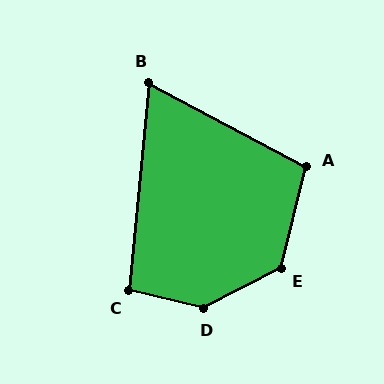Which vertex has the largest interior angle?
D, at approximately 139 degrees.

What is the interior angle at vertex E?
Approximately 131 degrees (obtuse).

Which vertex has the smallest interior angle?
B, at approximately 68 degrees.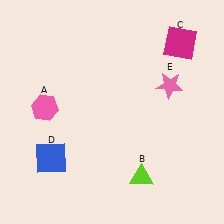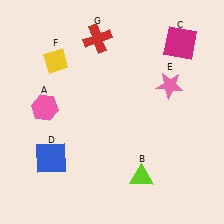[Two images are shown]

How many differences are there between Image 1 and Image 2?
There are 2 differences between the two images.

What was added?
A yellow diamond (F), a red cross (G) were added in Image 2.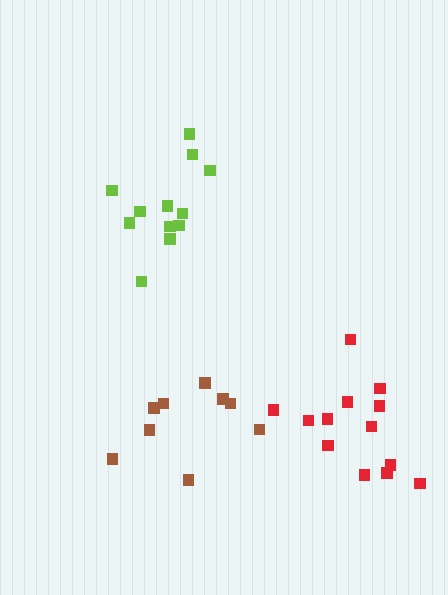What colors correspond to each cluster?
The clusters are colored: brown, lime, red.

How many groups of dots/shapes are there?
There are 3 groups.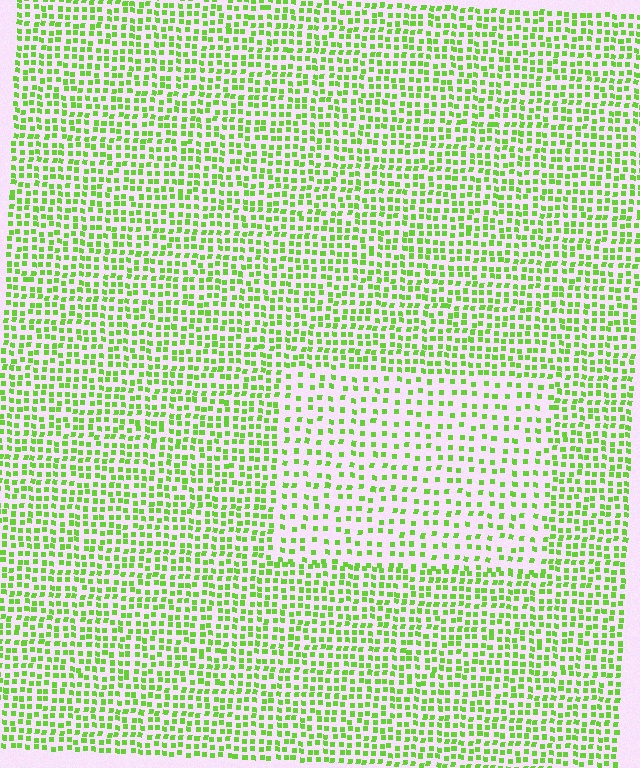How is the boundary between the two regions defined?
The boundary is defined by a change in element density (approximately 1.8x ratio). All elements are the same color, size, and shape.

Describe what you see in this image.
The image contains small lime elements arranged at two different densities. A rectangle-shaped region is visible where the elements are less densely packed than the surrounding area.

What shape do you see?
I see a rectangle.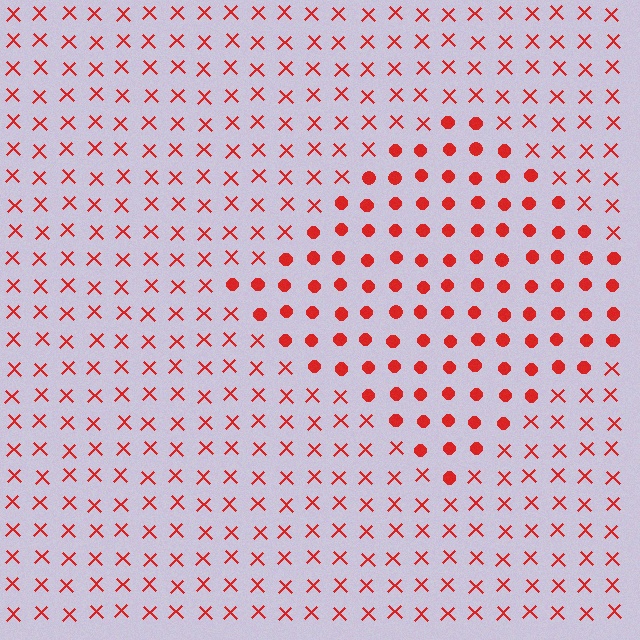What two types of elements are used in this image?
The image uses circles inside the diamond region and X marks outside it.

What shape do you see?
I see a diamond.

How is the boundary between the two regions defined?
The boundary is defined by a change in element shape: circles inside vs. X marks outside. All elements share the same color and spacing.